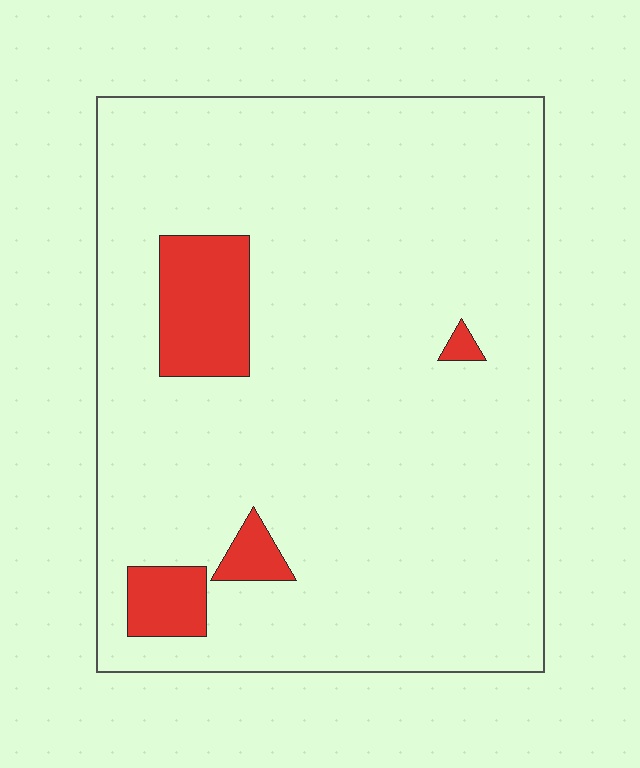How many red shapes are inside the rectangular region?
4.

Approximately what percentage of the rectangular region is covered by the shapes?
Approximately 10%.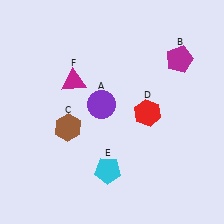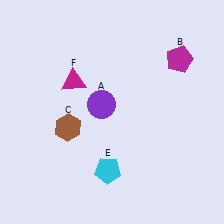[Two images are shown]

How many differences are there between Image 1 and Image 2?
There is 1 difference between the two images.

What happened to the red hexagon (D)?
The red hexagon (D) was removed in Image 2. It was in the bottom-right area of Image 1.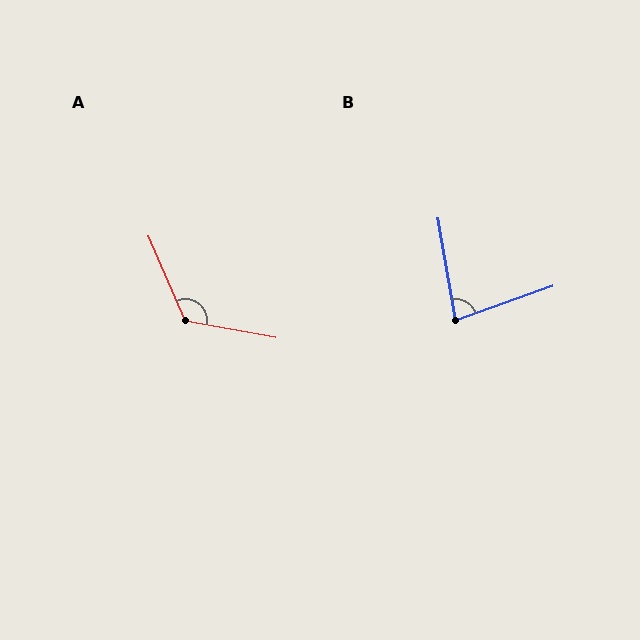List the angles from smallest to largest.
B (81°), A (124°).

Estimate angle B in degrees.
Approximately 81 degrees.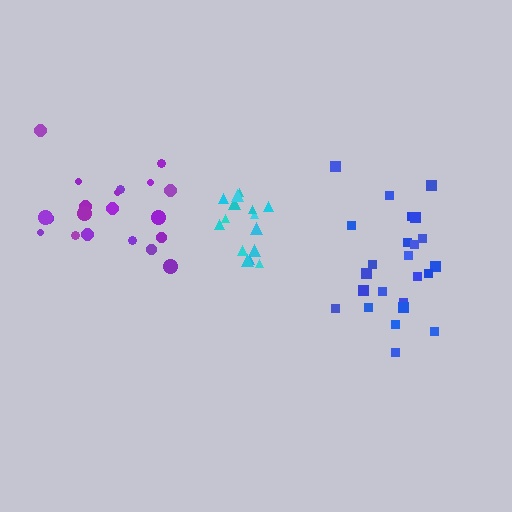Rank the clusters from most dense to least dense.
cyan, blue, purple.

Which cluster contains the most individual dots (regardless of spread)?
Blue (24).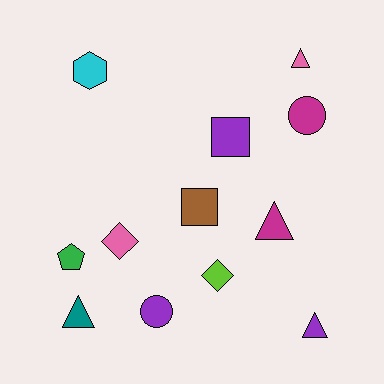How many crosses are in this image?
There are no crosses.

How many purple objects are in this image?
There are 3 purple objects.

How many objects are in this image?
There are 12 objects.